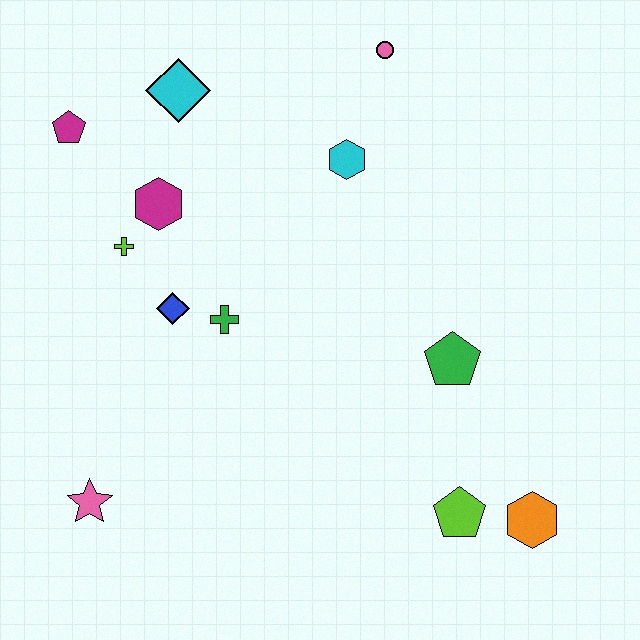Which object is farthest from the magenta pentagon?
The orange hexagon is farthest from the magenta pentagon.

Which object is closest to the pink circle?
The cyan hexagon is closest to the pink circle.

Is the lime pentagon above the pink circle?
No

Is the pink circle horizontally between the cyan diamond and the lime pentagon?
Yes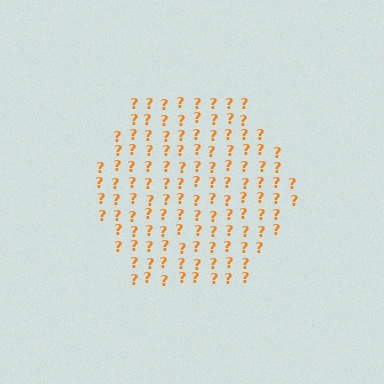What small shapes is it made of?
It is made of small question marks.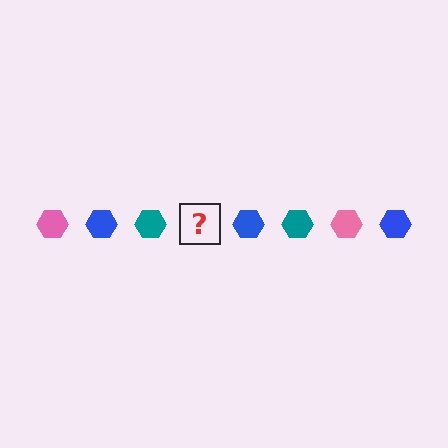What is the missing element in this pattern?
The missing element is a pink hexagon.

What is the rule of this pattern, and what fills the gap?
The rule is that the pattern cycles through pink, blue, teal hexagons. The gap should be filled with a pink hexagon.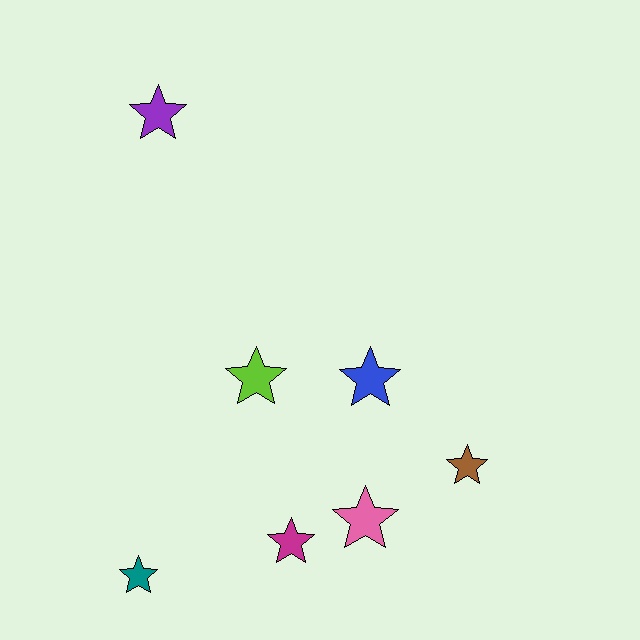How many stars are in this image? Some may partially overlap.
There are 7 stars.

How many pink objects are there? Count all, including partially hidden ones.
There is 1 pink object.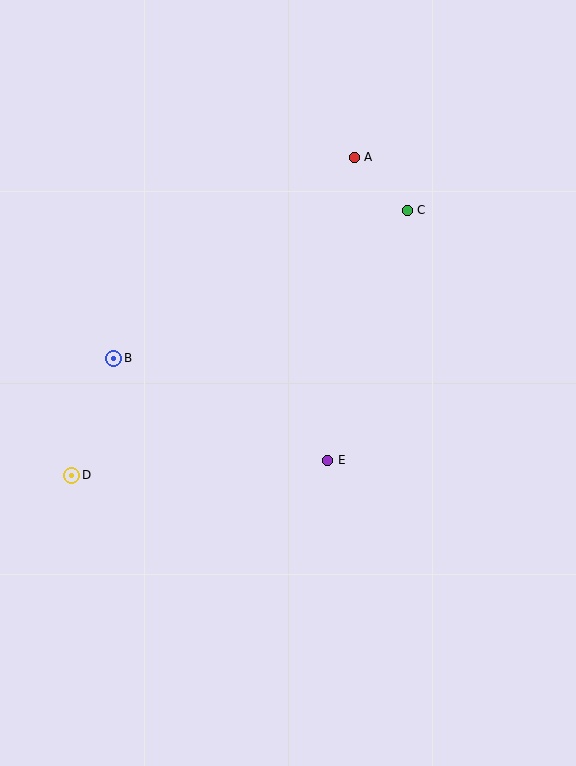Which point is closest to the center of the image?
Point E at (328, 460) is closest to the center.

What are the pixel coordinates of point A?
Point A is at (354, 157).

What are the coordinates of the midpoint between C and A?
The midpoint between C and A is at (381, 184).